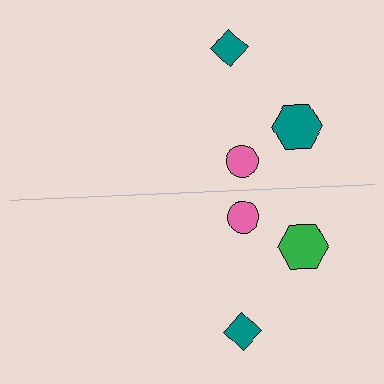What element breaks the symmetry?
The green hexagon on the bottom side breaks the symmetry — its mirror counterpart is teal.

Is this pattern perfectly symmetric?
No, the pattern is not perfectly symmetric. The green hexagon on the bottom side breaks the symmetry — its mirror counterpart is teal.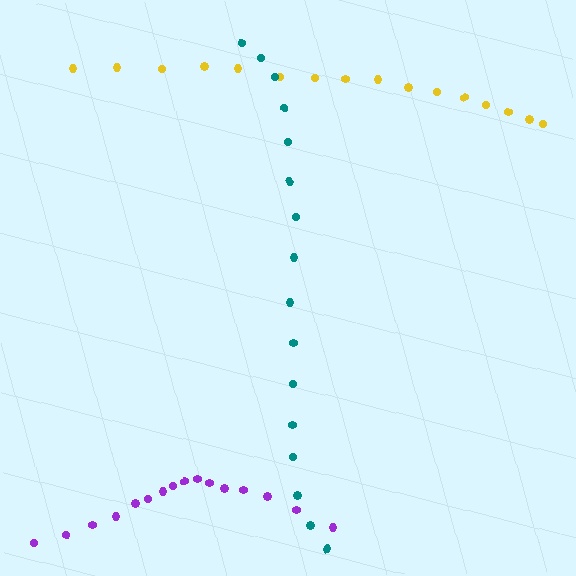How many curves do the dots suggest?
There are 3 distinct paths.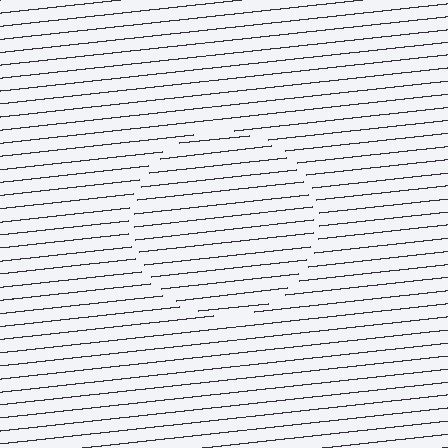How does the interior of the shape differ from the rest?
The interior of the shape contains the same grating, shifted by half a period — the contour is defined by the phase discontinuity where line-ends from the inner and outer gratings abut.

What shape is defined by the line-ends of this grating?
An illusory circle. The interior of the shape contains the same grating, shifted by half a period — the contour is defined by the phase discontinuity where line-ends from the inner and outer gratings abut.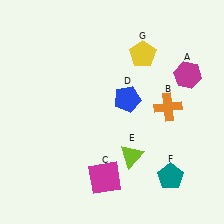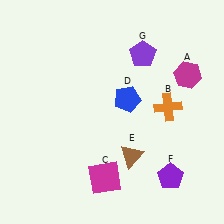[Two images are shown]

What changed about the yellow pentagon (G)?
In Image 1, G is yellow. In Image 2, it changed to purple.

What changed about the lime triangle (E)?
In Image 1, E is lime. In Image 2, it changed to brown.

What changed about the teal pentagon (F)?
In Image 1, F is teal. In Image 2, it changed to purple.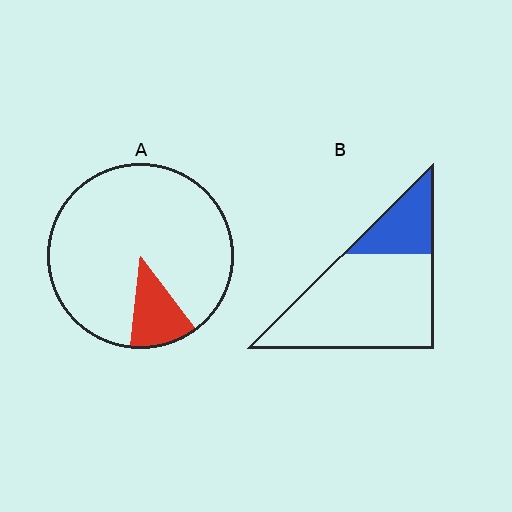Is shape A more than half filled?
No.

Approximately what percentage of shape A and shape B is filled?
A is approximately 10% and B is approximately 25%.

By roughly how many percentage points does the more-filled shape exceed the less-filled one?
By roughly 10 percentage points (B over A).